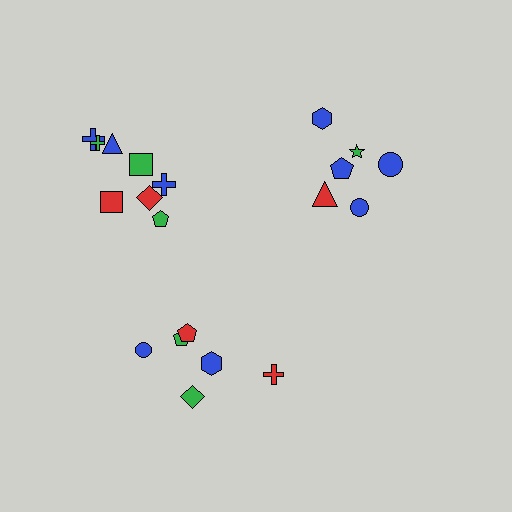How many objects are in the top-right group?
There are 6 objects.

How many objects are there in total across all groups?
There are 20 objects.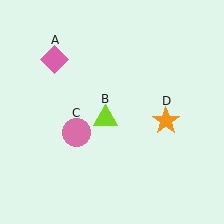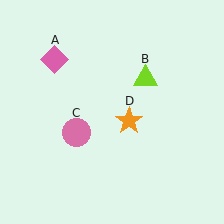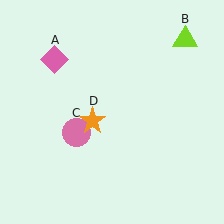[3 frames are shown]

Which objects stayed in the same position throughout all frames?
Pink diamond (object A) and pink circle (object C) remained stationary.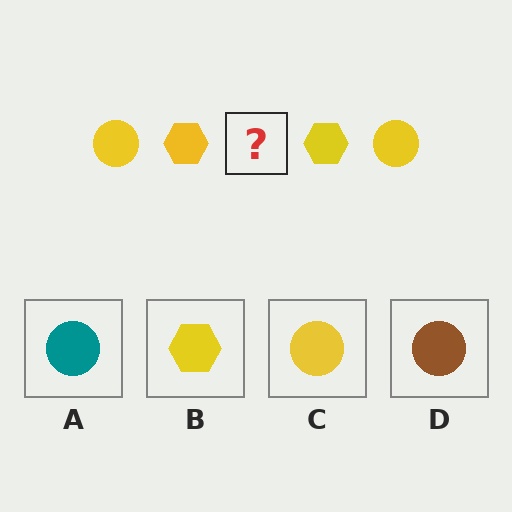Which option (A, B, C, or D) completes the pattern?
C.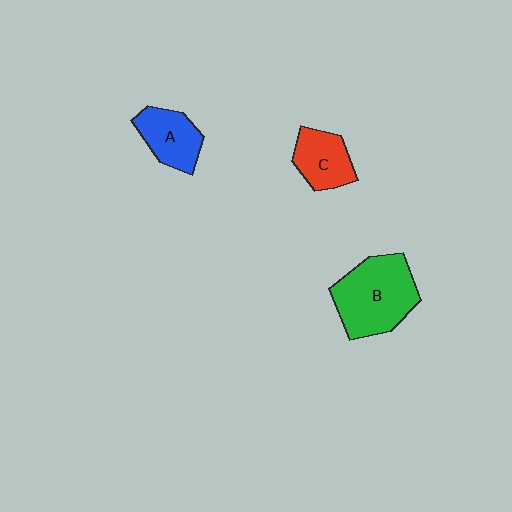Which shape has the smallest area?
Shape C (red).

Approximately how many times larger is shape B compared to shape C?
Approximately 1.8 times.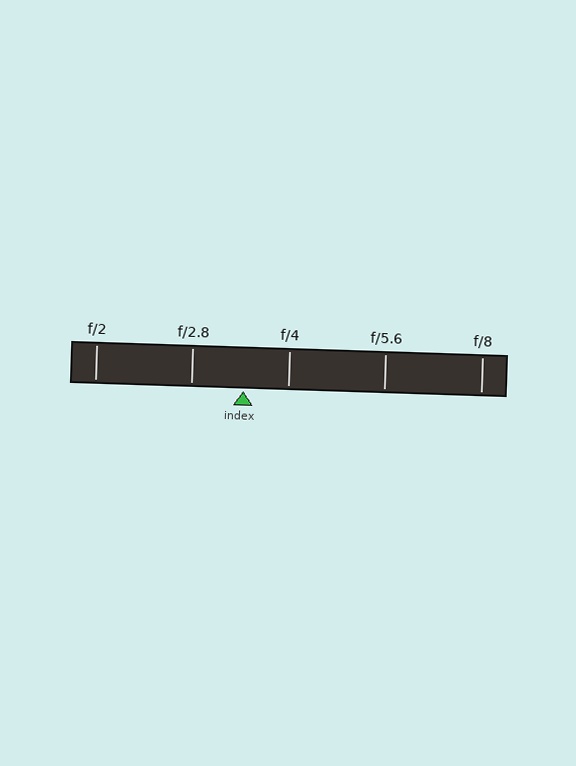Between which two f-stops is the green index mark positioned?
The index mark is between f/2.8 and f/4.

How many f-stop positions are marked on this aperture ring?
There are 5 f-stop positions marked.